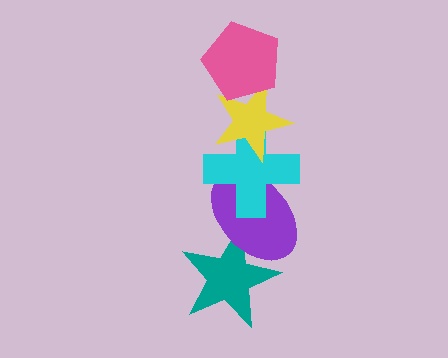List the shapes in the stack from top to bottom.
From top to bottom: the pink pentagon, the yellow star, the cyan cross, the purple ellipse, the teal star.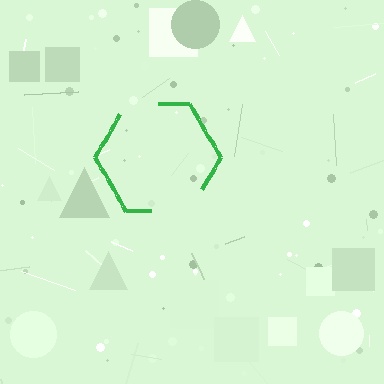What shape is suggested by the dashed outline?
The dashed outline suggests a hexagon.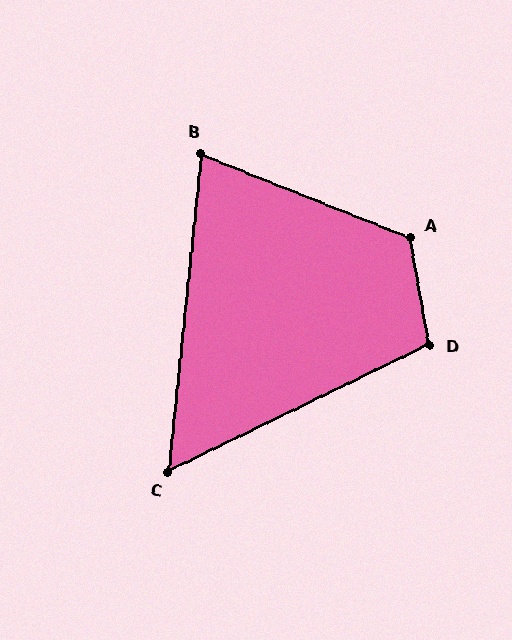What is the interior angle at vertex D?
Approximately 106 degrees (obtuse).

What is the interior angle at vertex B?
Approximately 74 degrees (acute).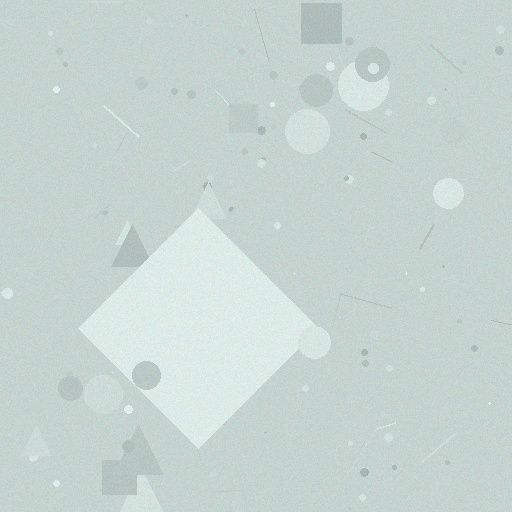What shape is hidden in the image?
A diamond is hidden in the image.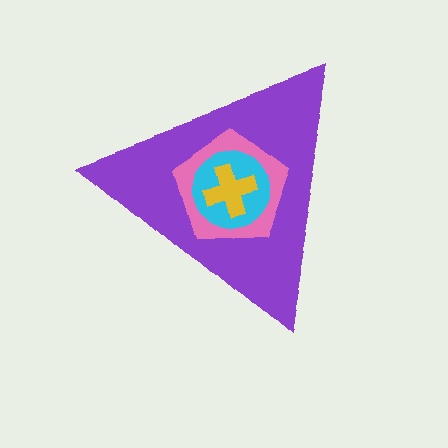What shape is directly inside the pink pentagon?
The cyan circle.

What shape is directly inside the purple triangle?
The pink pentagon.